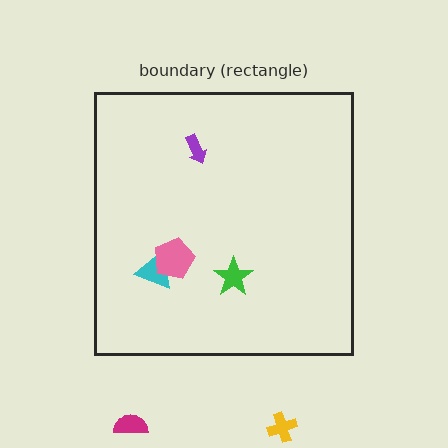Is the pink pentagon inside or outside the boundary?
Inside.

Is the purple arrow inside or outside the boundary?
Inside.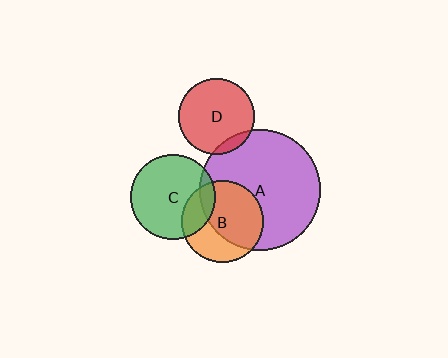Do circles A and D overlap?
Yes.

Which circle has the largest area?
Circle A (purple).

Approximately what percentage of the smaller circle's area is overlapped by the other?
Approximately 10%.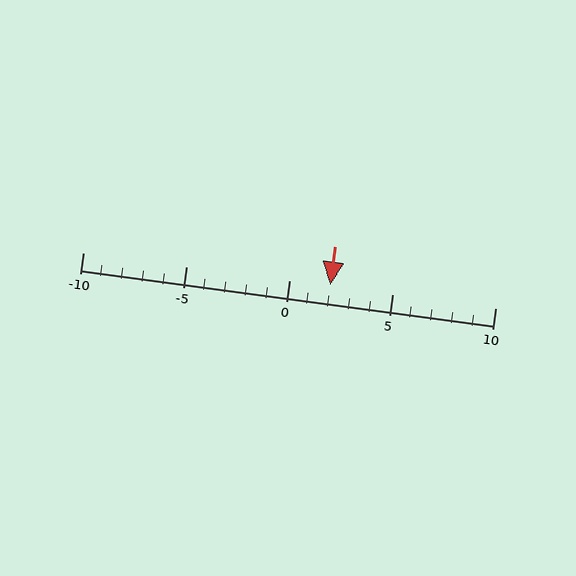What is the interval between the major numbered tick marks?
The major tick marks are spaced 5 units apart.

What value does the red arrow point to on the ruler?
The red arrow points to approximately 2.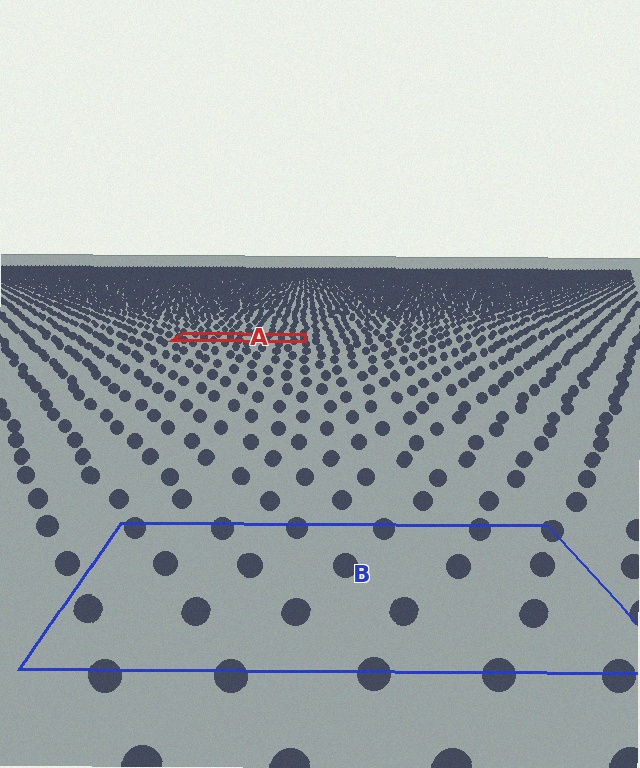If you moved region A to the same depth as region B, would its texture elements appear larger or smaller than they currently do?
They would appear larger. At a closer depth, the same texture elements are projected at a bigger on-screen size.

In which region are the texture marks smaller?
The texture marks are smaller in region A, because it is farther away.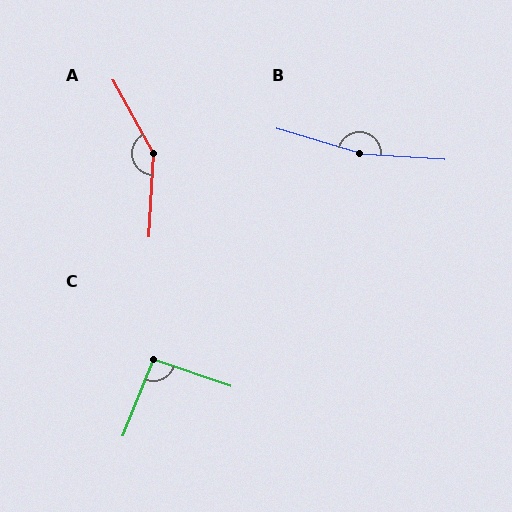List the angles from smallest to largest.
C (93°), A (148°), B (167°).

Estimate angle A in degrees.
Approximately 148 degrees.